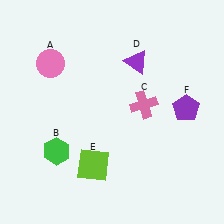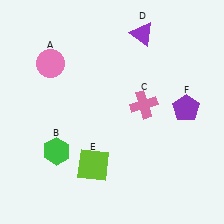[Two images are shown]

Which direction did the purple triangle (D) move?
The purple triangle (D) moved up.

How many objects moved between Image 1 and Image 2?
1 object moved between the two images.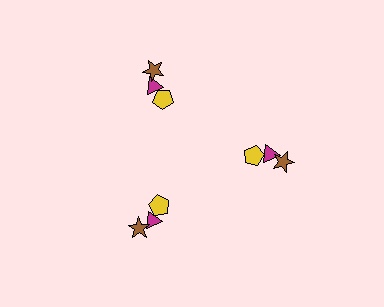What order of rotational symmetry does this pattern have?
This pattern has 3-fold rotational symmetry.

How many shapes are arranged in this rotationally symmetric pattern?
There are 9 shapes, arranged in 3 groups of 3.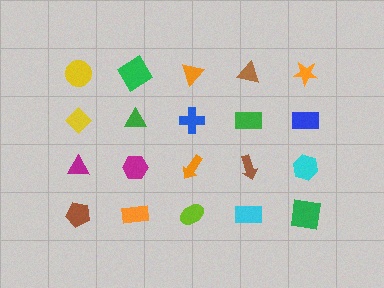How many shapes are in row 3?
5 shapes.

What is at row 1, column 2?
A green diamond.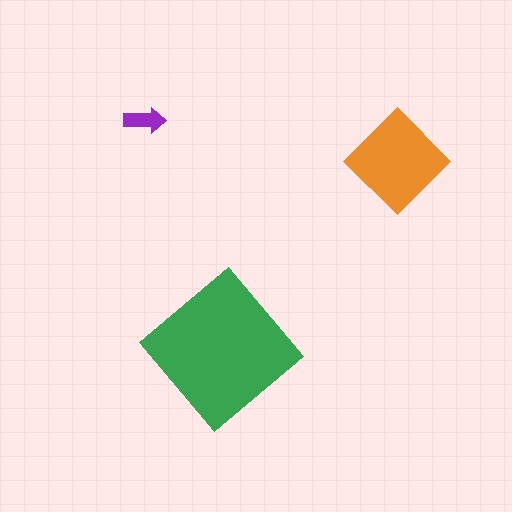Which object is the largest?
The green diamond.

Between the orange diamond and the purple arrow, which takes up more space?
The orange diamond.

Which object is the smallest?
The purple arrow.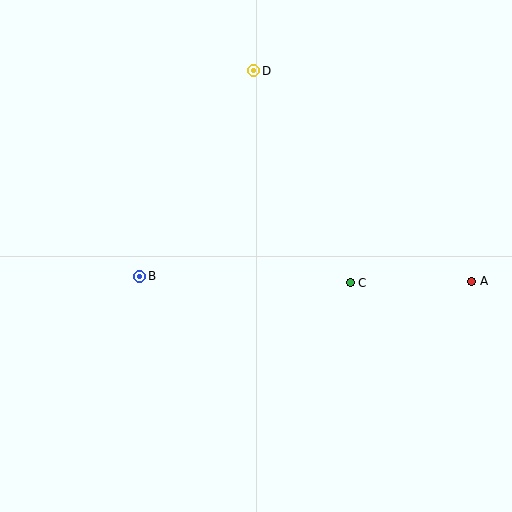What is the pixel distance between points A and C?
The distance between A and C is 122 pixels.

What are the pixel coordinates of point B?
Point B is at (140, 276).